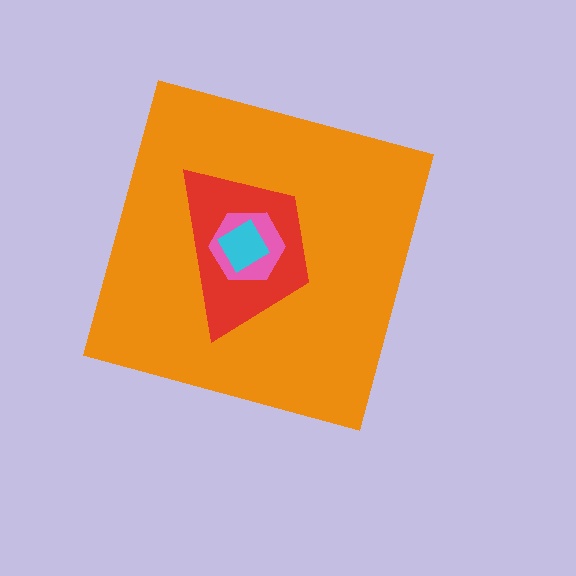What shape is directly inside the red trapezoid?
The pink hexagon.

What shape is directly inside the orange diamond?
The red trapezoid.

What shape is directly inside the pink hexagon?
The cyan diamond.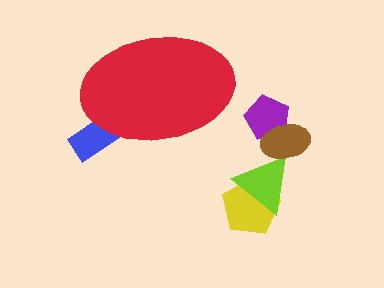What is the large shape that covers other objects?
A red ellipse.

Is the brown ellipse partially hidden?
No, the brown ellipse is fully visible.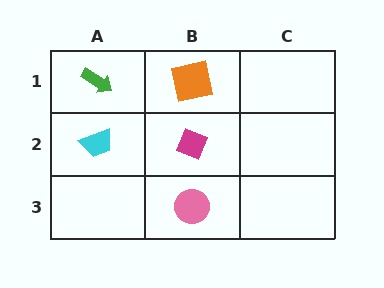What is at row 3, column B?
A pink circle.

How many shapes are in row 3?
1 shape.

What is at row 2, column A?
A cyan trapezoid.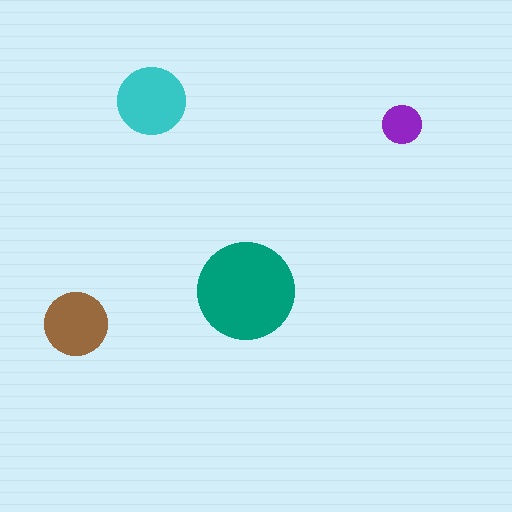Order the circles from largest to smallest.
the teal one, the cyan one, the brown one, the purple one.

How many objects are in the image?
There are 4 objects in the image.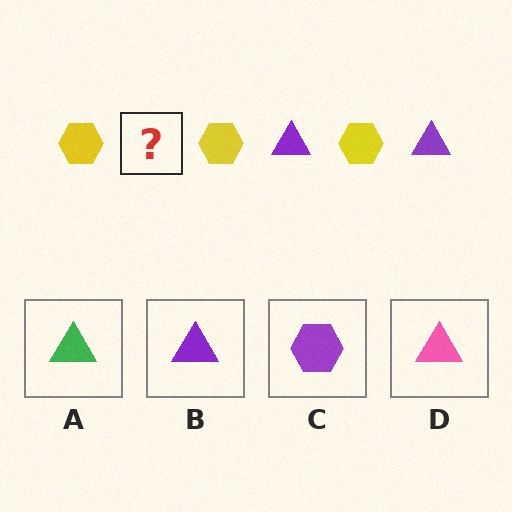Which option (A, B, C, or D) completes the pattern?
B.